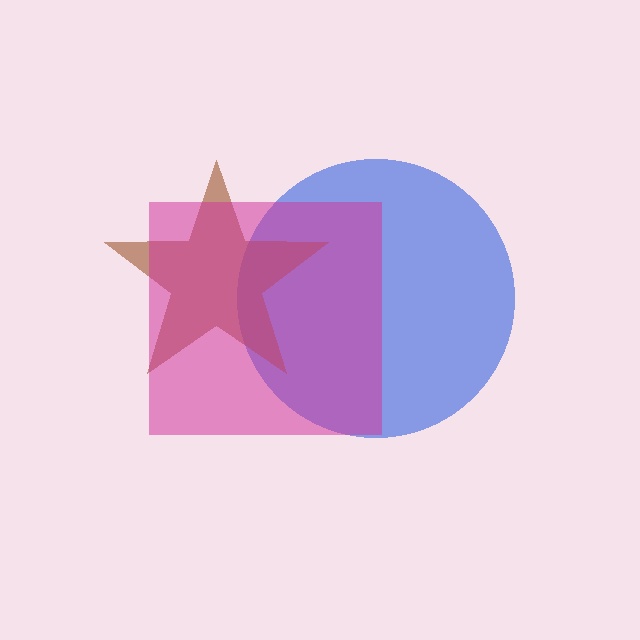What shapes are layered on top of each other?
The layered shapes are: a blue circle, a brown star, a magenta square.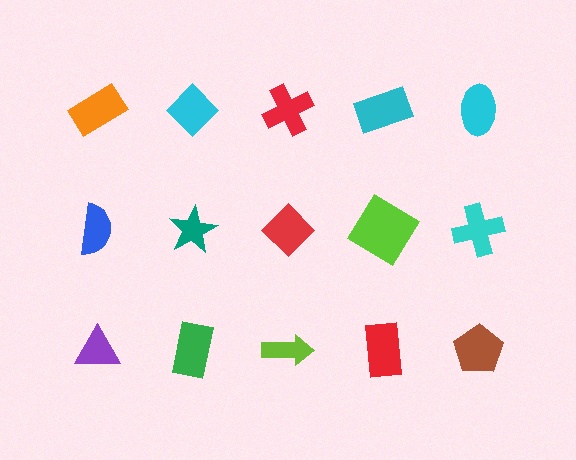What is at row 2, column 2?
A teal star.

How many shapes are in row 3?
5 shapes.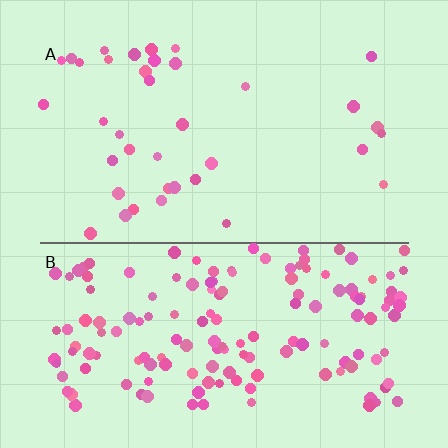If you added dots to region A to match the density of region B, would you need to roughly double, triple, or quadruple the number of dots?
Approximately quadruple.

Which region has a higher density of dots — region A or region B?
B (the bottom).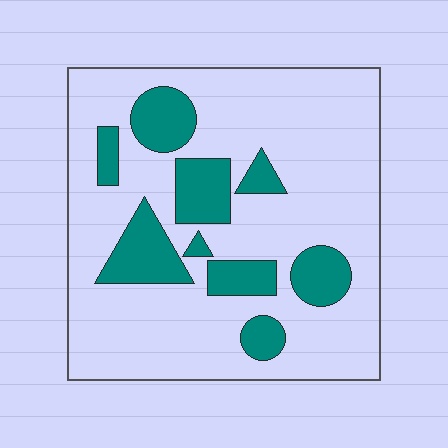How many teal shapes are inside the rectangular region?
9.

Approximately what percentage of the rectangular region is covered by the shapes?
Approximately 20%.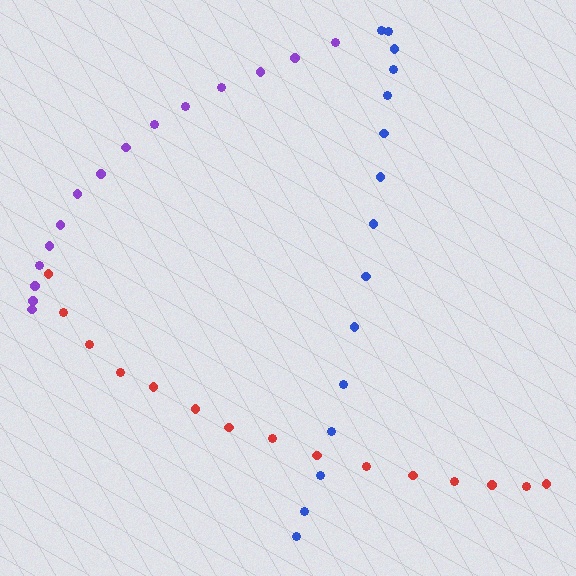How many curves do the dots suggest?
There are 3 distinct paths.